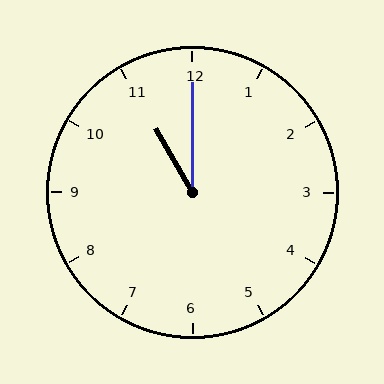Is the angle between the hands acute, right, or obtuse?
It is acute.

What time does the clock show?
11:00.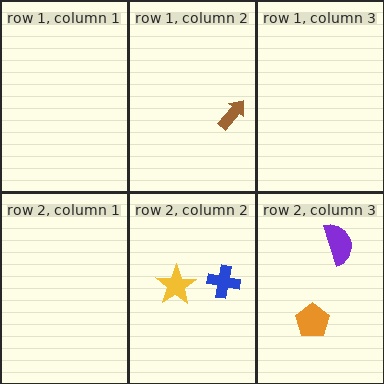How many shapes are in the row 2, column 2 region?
2.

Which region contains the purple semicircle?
The row 2, column 3 region.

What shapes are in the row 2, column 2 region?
The yellow star, the blue cross.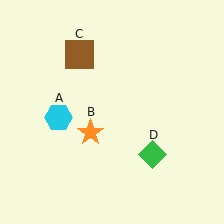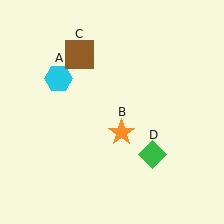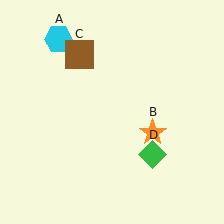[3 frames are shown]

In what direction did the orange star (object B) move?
The orange star (object B) moved right.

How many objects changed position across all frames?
2 objects changed position: cyan hexagon (object A), orange star (object B).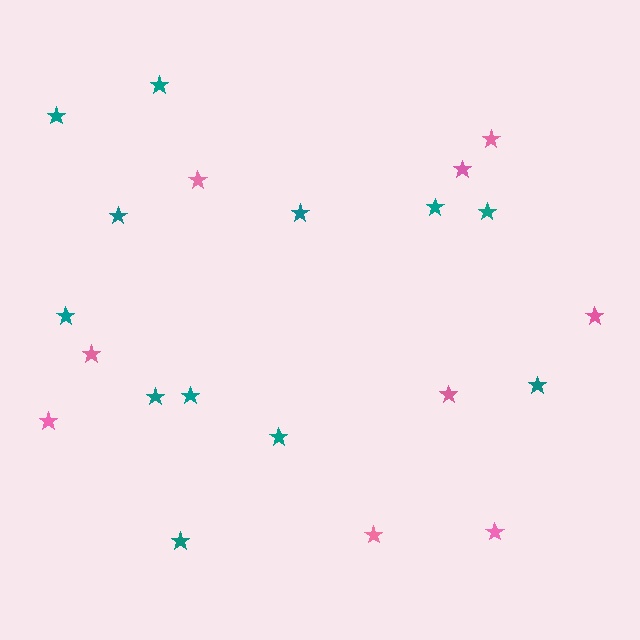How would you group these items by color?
There are 2 groups: one group of pink stars (9) and one group of teal stars (12).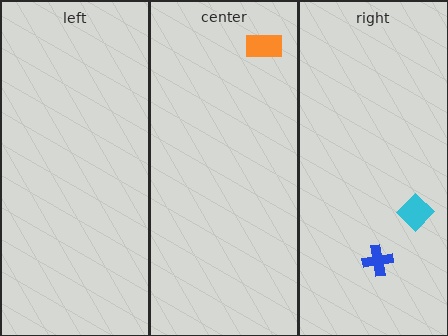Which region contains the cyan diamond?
The right region.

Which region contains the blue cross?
The right region.